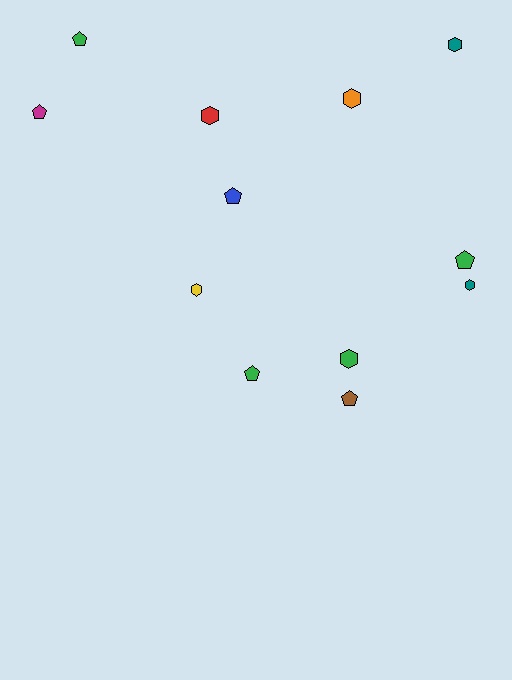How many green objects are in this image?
There are 4 green objects.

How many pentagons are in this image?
There are 6 pentagons.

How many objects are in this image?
There are 12 objects.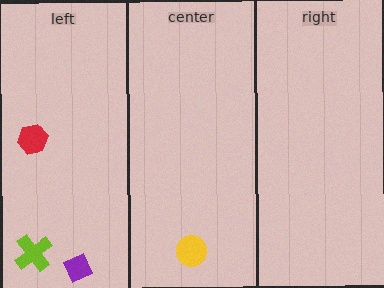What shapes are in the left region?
The red hexagon, the lime cross, the purple diamond.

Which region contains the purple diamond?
The left region.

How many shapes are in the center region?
1.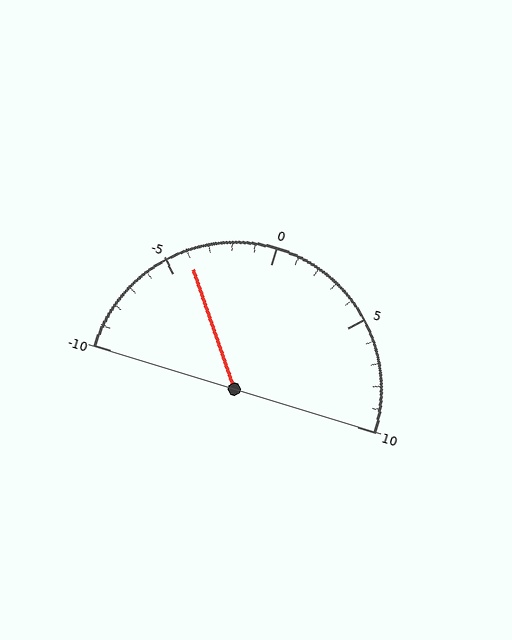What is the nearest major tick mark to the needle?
The nearest major tick mark is -5.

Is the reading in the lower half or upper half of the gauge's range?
The reading is in the lower half of the range (-10 to 10).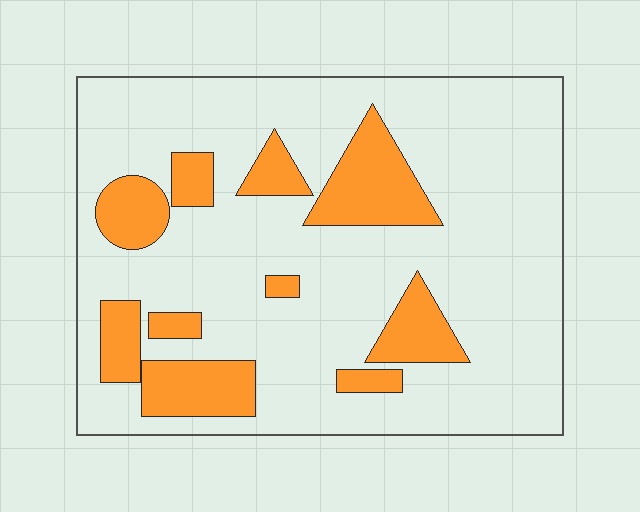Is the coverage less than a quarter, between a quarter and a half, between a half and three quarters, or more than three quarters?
Less than a quarter.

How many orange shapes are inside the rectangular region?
10.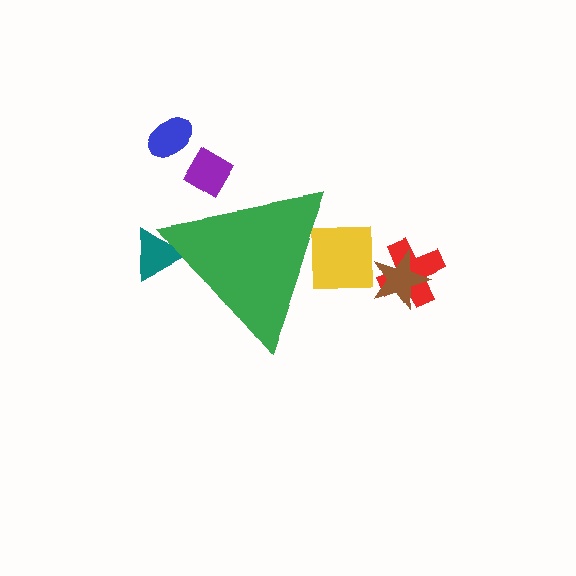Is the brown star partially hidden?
No, the brown star is fully visible.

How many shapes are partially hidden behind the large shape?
3 shapes are partially hidden.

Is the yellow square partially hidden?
Yes, the yellow square is partially hidden behind the green triangle.